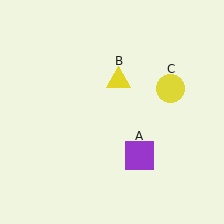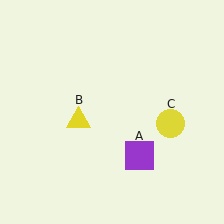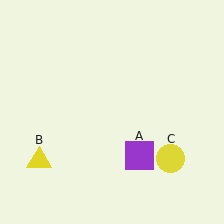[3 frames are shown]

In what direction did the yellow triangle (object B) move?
The yellow triangle (object B) moved down and to the left.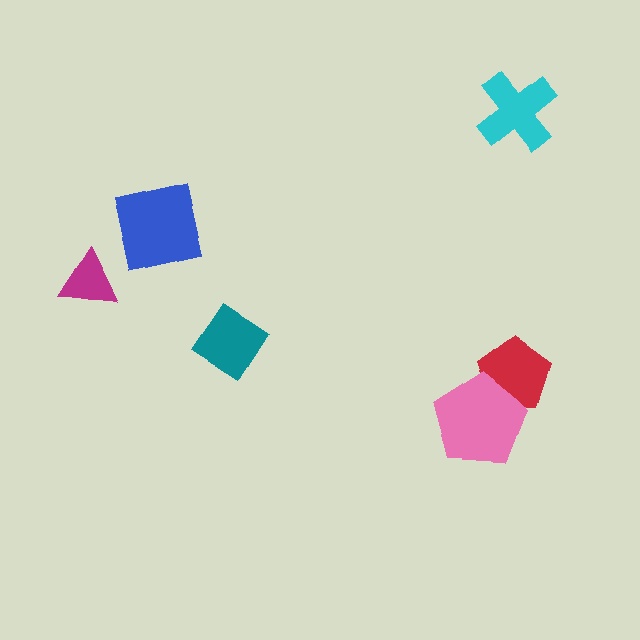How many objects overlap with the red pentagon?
1 object overlaps with the red pentagon.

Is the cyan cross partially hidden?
No, no other shape covers it.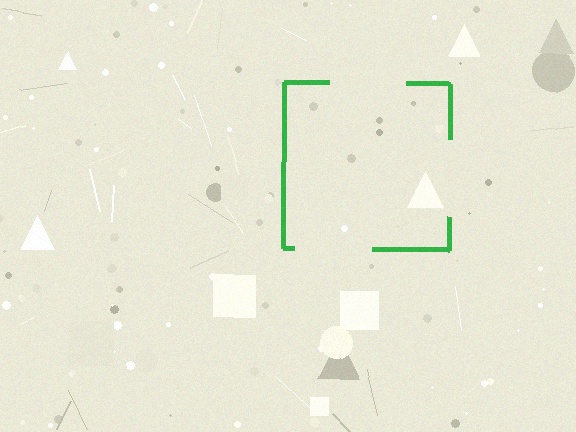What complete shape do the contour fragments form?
The contour fragments form a square.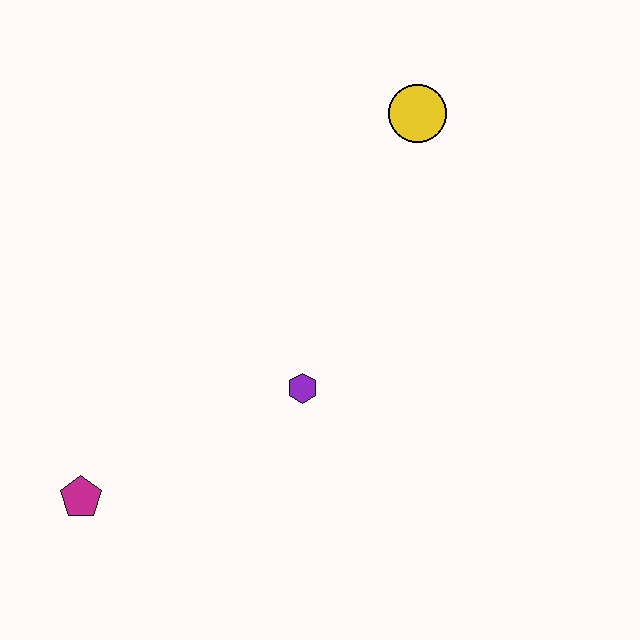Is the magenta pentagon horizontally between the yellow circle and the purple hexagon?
No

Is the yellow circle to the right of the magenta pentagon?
Yes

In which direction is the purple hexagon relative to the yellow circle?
The purple hexagon is below the yellow circle.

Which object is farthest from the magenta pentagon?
The yellow circle is farthest from the magenta pentagon.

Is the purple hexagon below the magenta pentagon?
No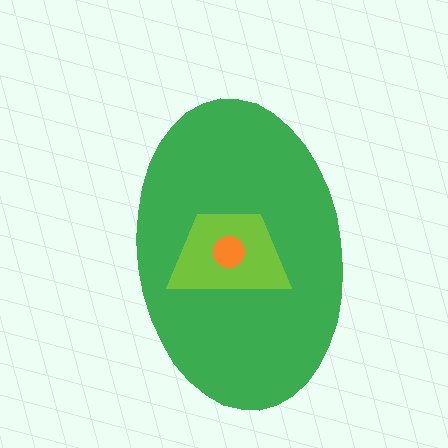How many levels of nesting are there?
3.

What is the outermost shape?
The green ellipse.